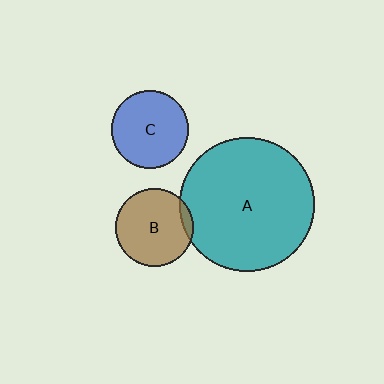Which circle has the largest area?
Circle A (teal).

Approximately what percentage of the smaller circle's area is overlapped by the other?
Approximately 5%.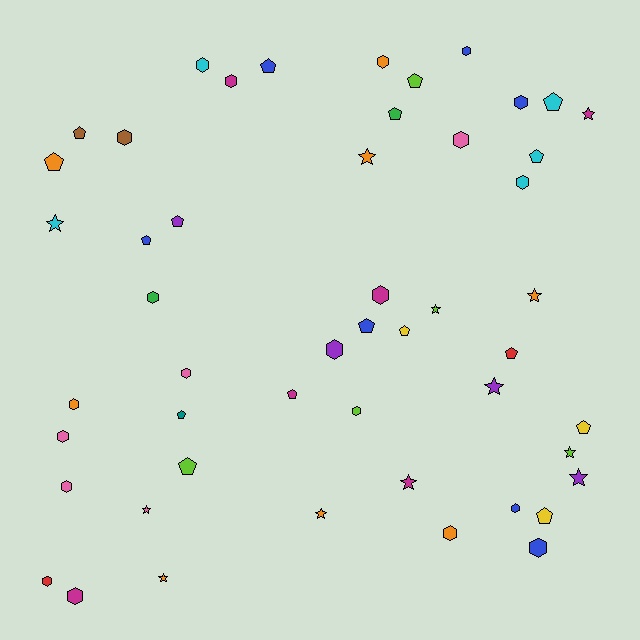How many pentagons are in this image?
There are 17 pentagons.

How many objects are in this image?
There are 50 objects.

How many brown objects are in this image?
There are 2 brown objects.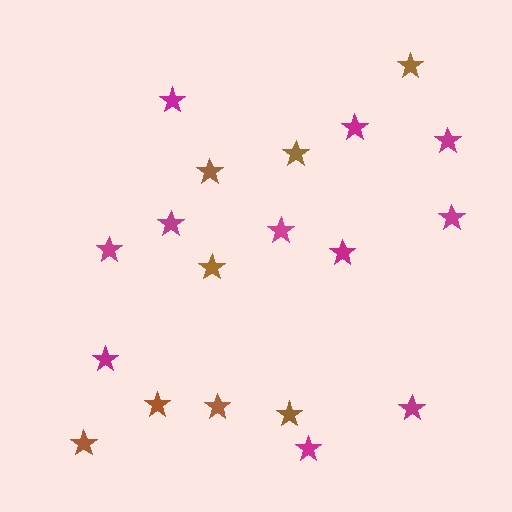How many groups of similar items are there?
There are 2 groups: one group of brown stars (8) and one group of magenta stars (11).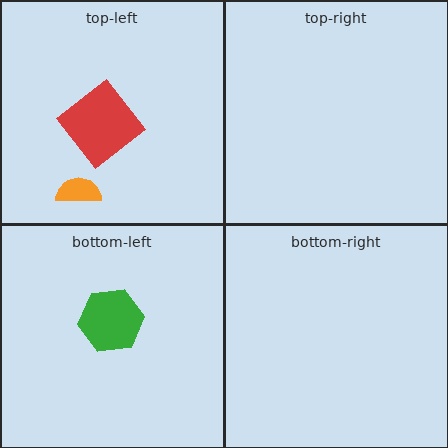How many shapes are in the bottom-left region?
1.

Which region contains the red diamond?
The top-left region.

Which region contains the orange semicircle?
The top-left region.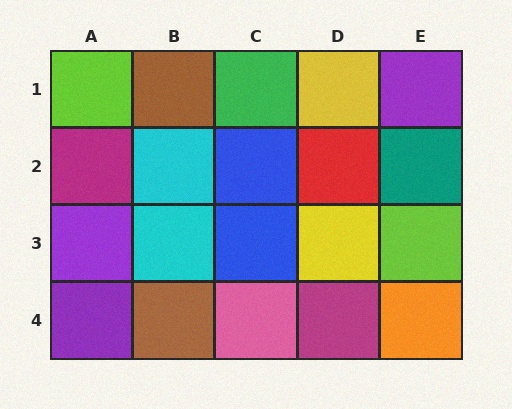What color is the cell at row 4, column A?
Purple.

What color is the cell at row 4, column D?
Magenta.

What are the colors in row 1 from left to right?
Lime, brown, green, yellow, purple.